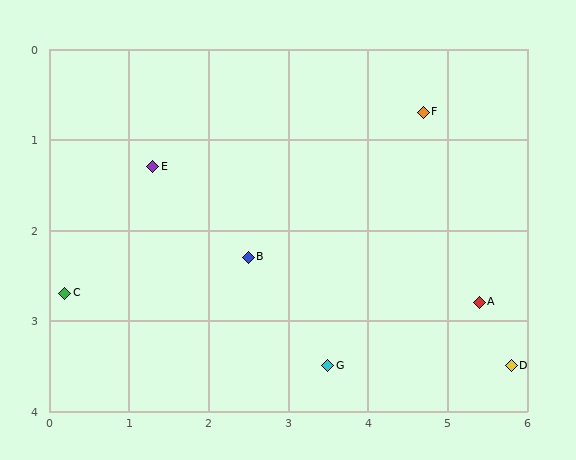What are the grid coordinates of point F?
Point F is at approximately (4.7, 0.7).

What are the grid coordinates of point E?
Point E is at approximately (1.3, 1.3).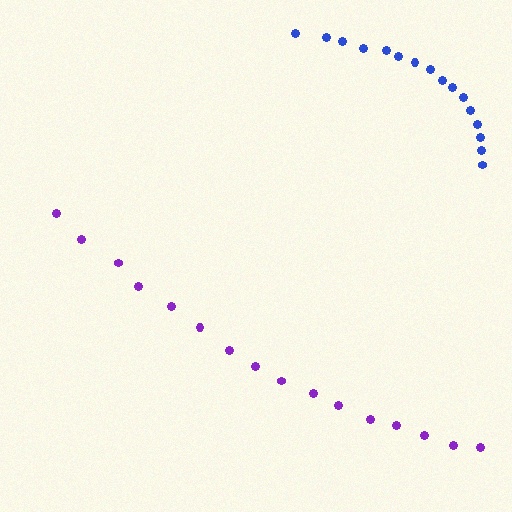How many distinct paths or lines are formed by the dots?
There are 2 distinct paths.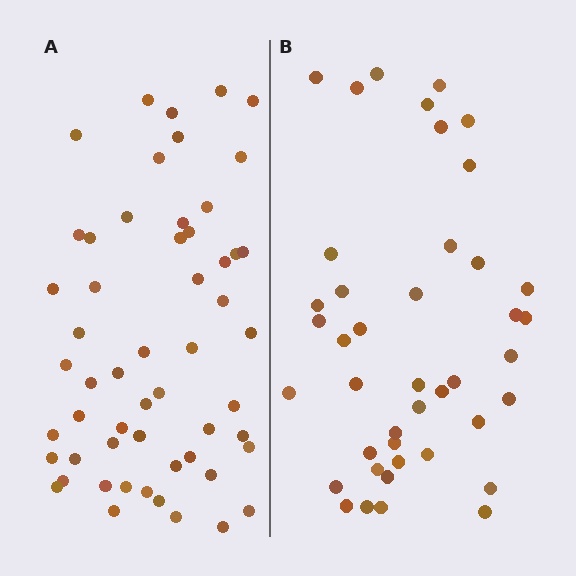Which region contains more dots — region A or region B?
Region A (the left region) has more dots.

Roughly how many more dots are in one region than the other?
Region A has approximately 15 more dots than region B.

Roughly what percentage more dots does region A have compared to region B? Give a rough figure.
About 30% more.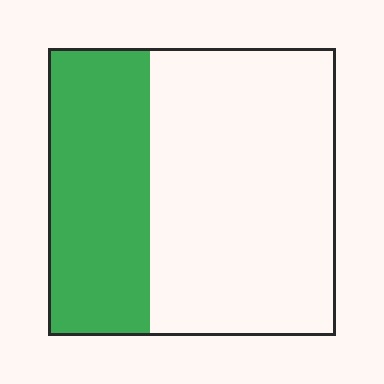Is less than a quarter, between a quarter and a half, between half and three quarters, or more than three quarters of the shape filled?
Between a quarter and a half.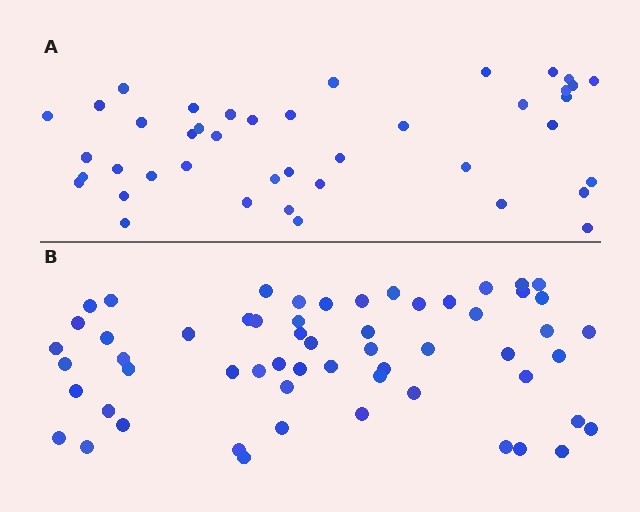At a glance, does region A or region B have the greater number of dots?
Region B (the bottom region) has more dots.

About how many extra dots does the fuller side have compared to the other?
Region B has approximately 15 more dots than region A.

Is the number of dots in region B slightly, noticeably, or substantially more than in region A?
Region B has noticeably more, but not dramatically so. The ratio is roughly 1.4 to 1.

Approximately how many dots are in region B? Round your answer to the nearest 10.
About 60 dots. (The exact count is 58, which rounds to 60.)